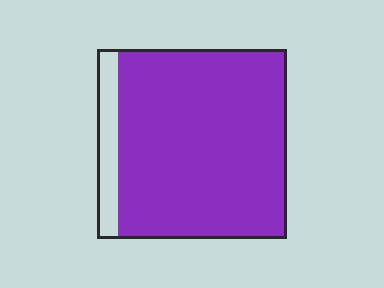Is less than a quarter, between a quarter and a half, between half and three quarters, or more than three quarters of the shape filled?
More than three quarters.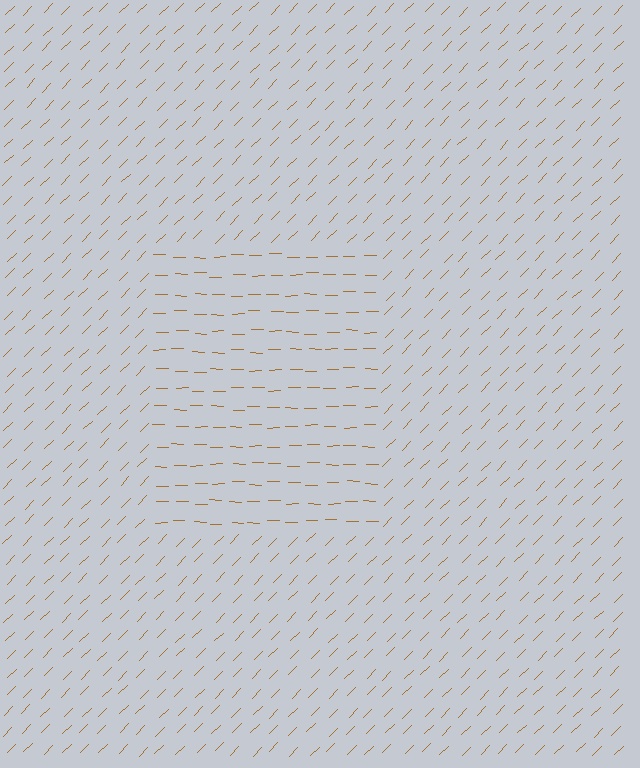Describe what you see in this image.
The image is filled with small brown line segments. A rectangle region in the image has lines oriented differently from the surrounding lines, creating a visible texture boundary.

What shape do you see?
I see a rectangle.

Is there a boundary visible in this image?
Yes, there is a texture boundary formed by a change in line orientation.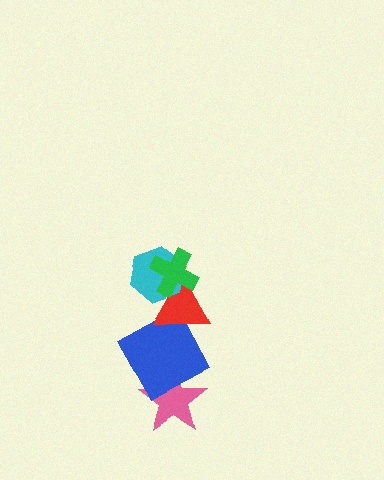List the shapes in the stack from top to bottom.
From top to bottom: the green cross, the cyan hexagon, the red triangle, the blue square, the pink star.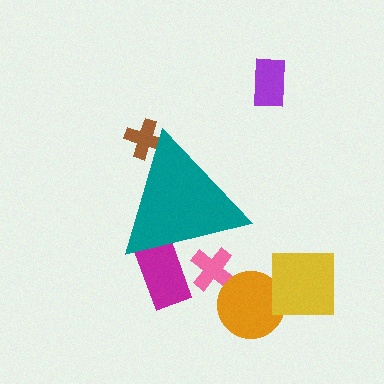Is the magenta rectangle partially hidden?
Yes, the magenta rectangle is partially hidden behind the teal triangle.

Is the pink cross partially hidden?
Yes, the pink cross is partially hidden behind the teal triangle.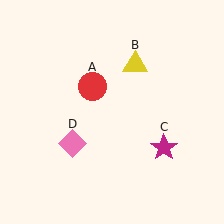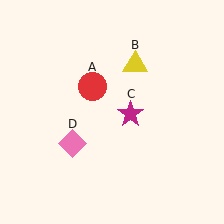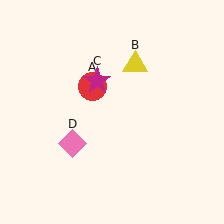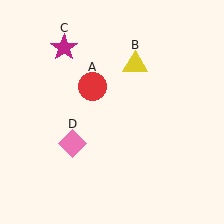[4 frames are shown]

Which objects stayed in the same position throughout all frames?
Red circle (object A) and yellow triangle (object B) and pink diamond (object D) remained stationary.